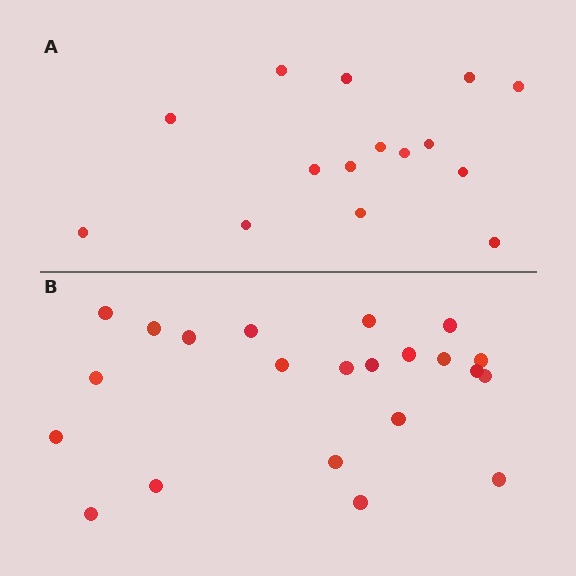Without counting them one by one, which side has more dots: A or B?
Region B (the bottom region) has more dots.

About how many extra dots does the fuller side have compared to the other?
Region B has roughly 8 or so more dots than region A.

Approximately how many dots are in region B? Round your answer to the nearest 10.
About 20 dots. (The exact count is 22, which rounds to 20.)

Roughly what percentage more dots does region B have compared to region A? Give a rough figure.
About 45% more.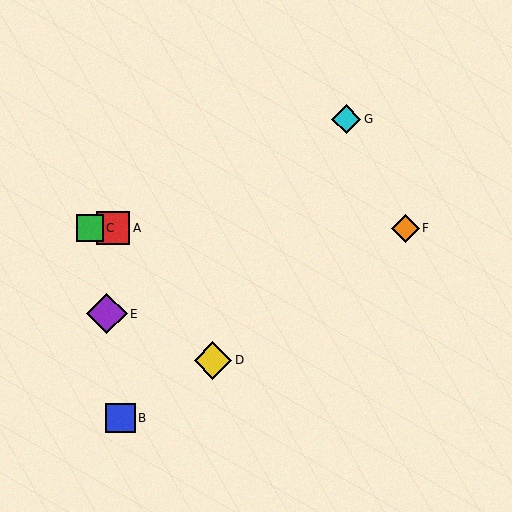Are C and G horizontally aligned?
No, C is at y≈228 and G is at y≈119.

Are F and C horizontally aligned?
Yes, both are at y≈228.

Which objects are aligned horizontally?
Objects A, C, F are aligned horizontally.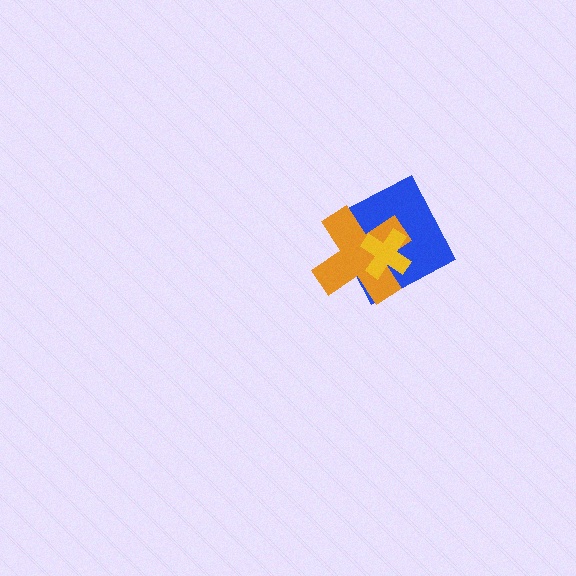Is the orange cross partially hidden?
Yes, it is partially covered by another shape.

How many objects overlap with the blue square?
2 objects overlap with the blue square.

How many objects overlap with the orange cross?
2 objects overlap with the orange cross.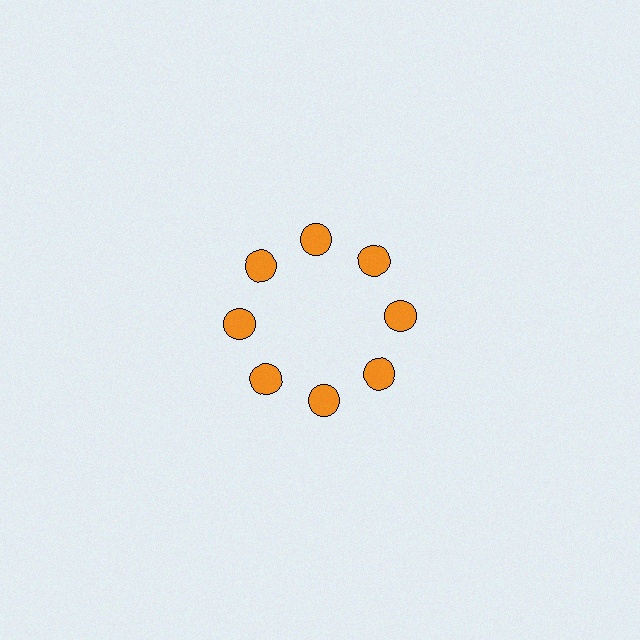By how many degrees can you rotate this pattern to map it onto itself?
The pattern maps onto itself every 45 degrees of rotation.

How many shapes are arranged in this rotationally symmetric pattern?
There are 8 shapes, arranged in 8 groups of 1.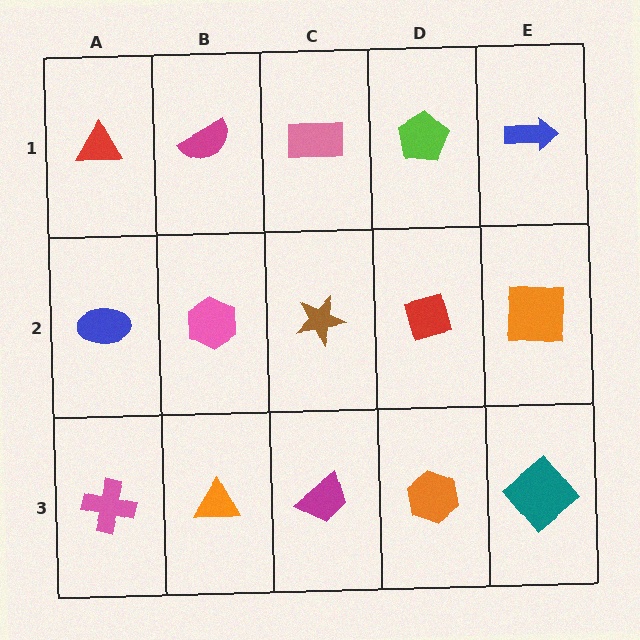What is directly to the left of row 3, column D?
A magenta trapezoid.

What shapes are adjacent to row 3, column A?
A blue ellipse (row 2, column A), an orange triangle (row 3, column B).